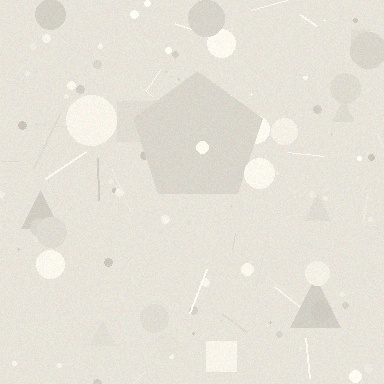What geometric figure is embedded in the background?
A pentagon is embedded in the background.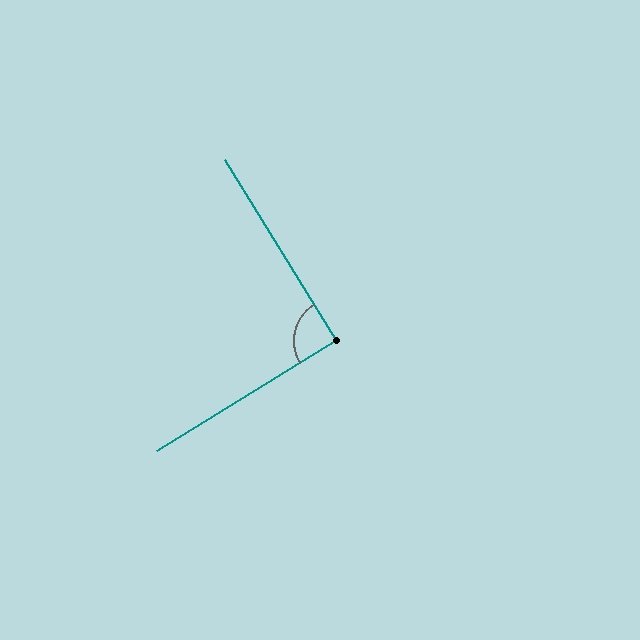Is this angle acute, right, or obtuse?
It is approximately a right angle.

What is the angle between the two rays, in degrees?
Approximately 90 degrees.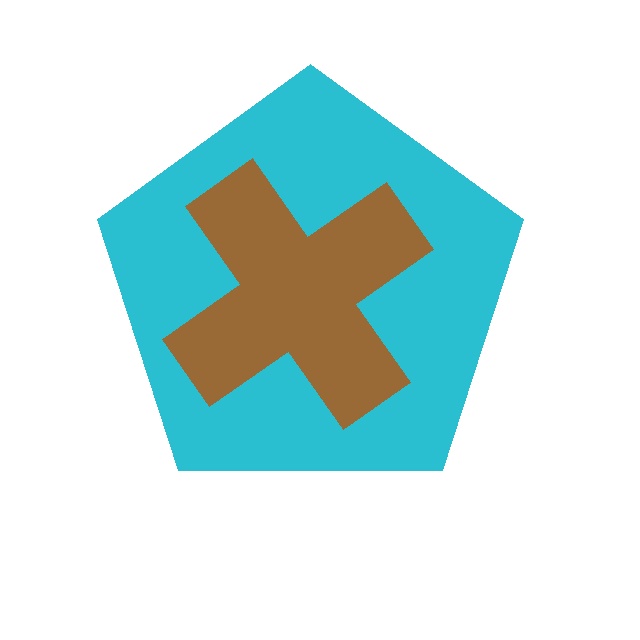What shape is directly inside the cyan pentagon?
The brown cross.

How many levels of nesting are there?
2.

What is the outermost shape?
The cyan pentagon.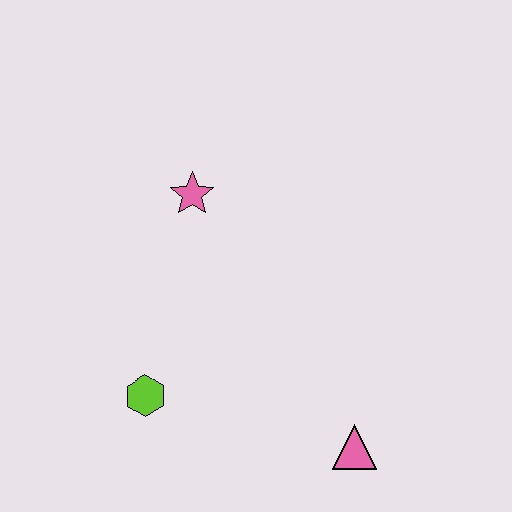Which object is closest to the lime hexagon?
The pink star is closest to the lime hexagon.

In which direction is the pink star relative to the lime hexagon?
The pink star is above the lime hexagon.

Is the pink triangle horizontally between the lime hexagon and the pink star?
No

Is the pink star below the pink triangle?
No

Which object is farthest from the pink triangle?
The pink star is farthest from the pink triangle.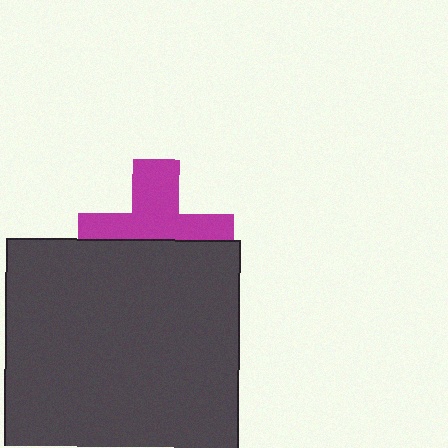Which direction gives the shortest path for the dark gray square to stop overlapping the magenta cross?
Moving down gives the shortest separation.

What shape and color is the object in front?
The object in front is a dark gray square.